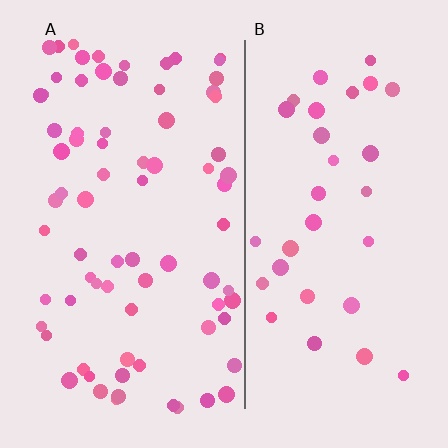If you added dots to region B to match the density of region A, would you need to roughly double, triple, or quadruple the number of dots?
Approximately double.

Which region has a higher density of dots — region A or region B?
A (the left).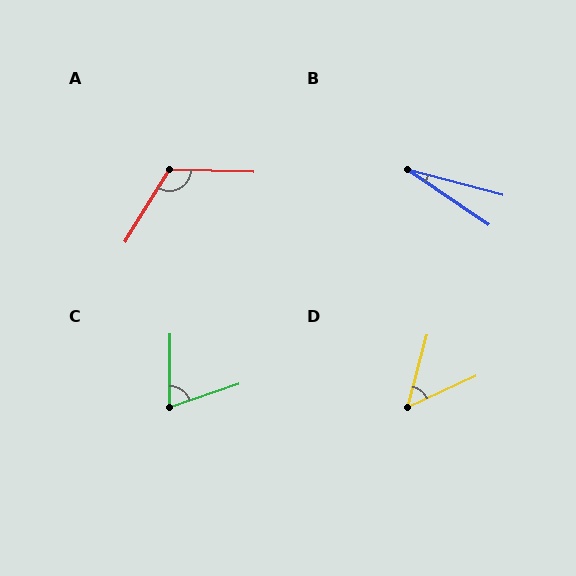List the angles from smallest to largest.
B (19°), D (51°), C (71°), A (120°).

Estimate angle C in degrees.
Approximately 71 degrees.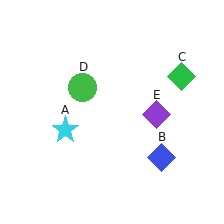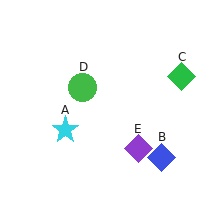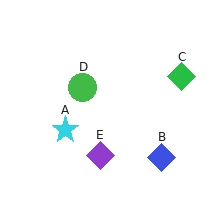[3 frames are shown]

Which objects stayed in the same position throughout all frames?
Cyan star (object A) and blue diamond (object B) and green diamond (object C) and green circle (object D) remained stationary.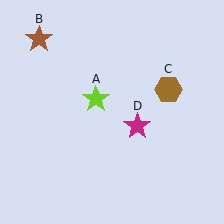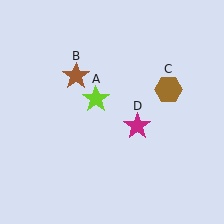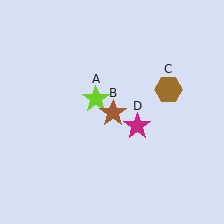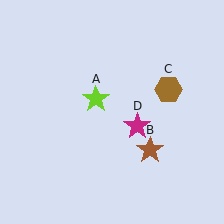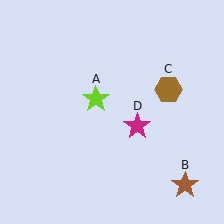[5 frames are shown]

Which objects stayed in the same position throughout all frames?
Lime star (object A) and brown hexagon (object C) and magenta star (object D) remained stationary.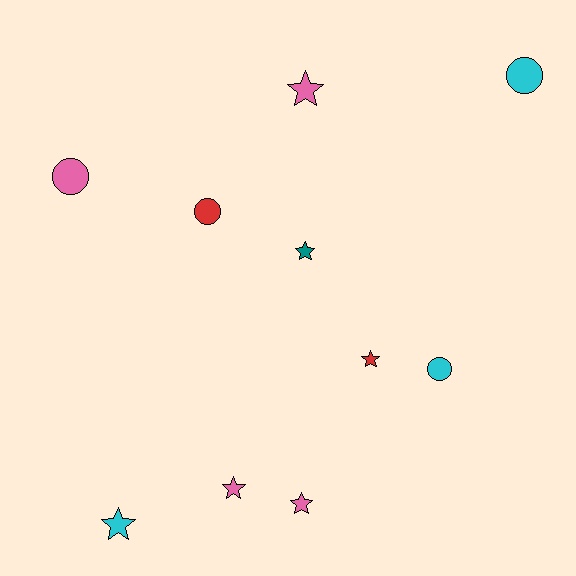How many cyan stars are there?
There is 1 cyan star.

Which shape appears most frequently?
Star, with 6 objects.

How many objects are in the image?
There are 10 objects.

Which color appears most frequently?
Pink, with 4 objects.